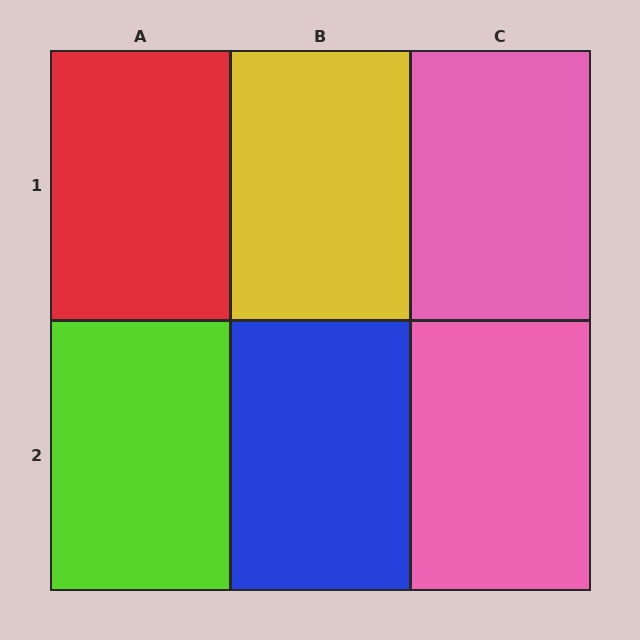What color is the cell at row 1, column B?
Yellow.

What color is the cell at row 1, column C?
Pink.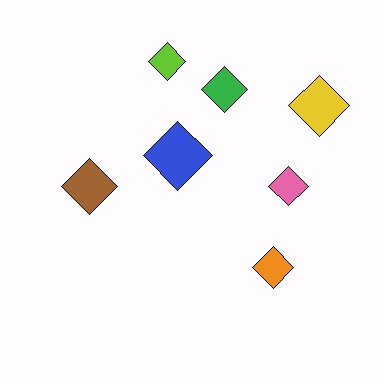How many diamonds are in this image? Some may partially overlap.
There are 7 diamonds.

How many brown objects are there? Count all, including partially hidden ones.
There is 1 brown object.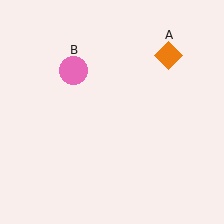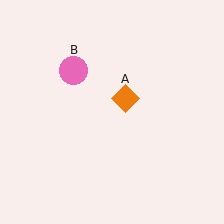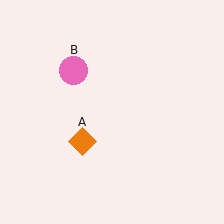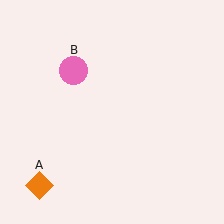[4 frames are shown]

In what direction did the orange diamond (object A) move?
The orange diamond (object A) moved down and to the left.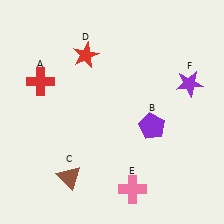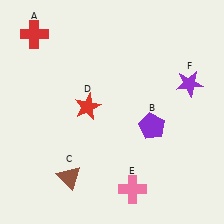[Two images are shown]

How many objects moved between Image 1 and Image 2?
2 objects moved between the two images.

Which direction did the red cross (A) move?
The red cross (A) moved up.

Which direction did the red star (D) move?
The red star (D) moved down.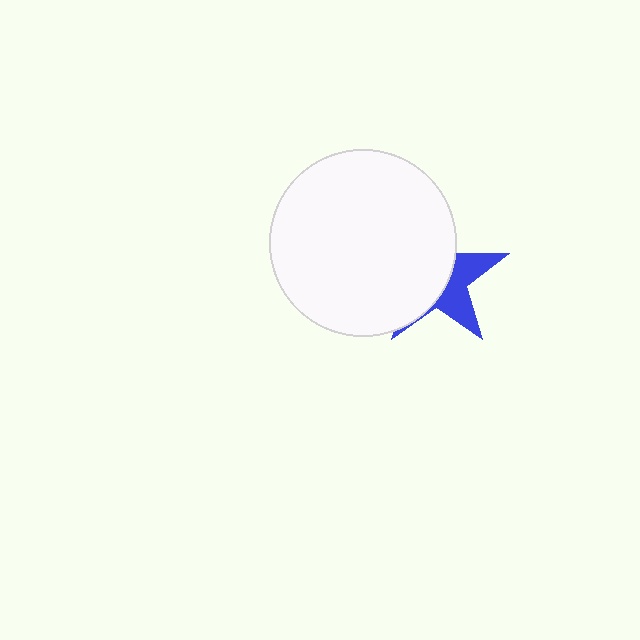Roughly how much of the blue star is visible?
A small part of it is visible (roughly 37%).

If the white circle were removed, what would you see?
You would see the complete blue star.